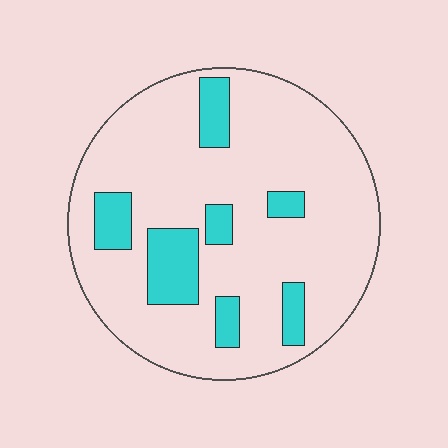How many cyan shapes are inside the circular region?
7.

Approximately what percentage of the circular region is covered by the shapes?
Approximately 15%.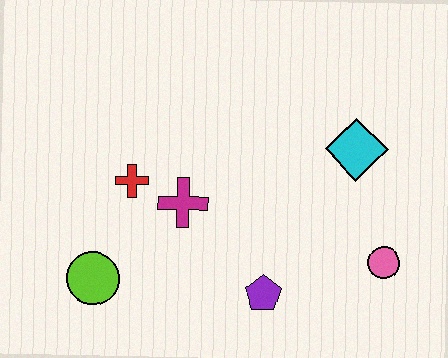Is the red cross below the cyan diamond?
Yes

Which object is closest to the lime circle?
The red cross is closest to the lime circle.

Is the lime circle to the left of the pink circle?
Yes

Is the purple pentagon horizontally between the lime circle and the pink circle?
Yes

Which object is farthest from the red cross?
The pink circle is farthest from the red cross.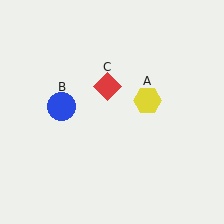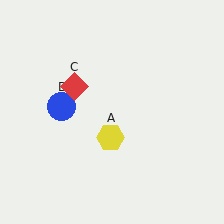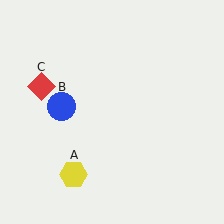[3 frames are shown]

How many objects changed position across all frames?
2 objects changed position: yellow hexagon (object A), red diamond (object C).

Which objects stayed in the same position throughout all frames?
Blue circle (object B) remained stationary.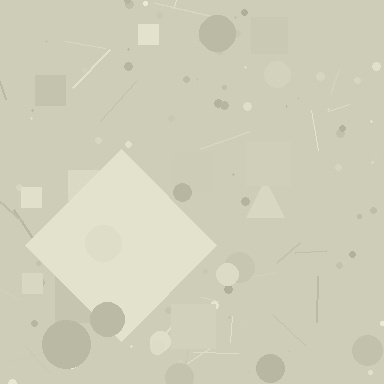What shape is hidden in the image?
A diamond is hidden in the image.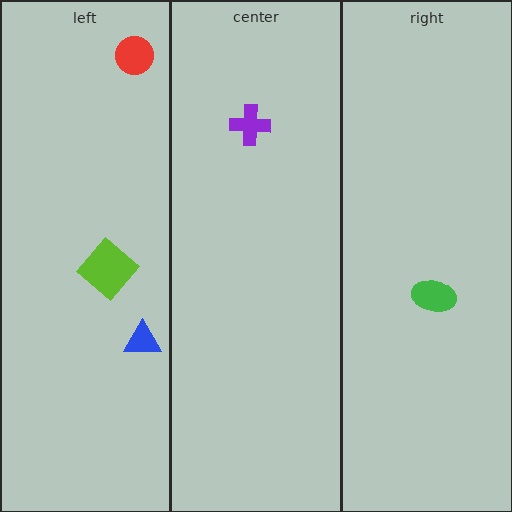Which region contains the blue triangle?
The left region.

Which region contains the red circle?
The left region.